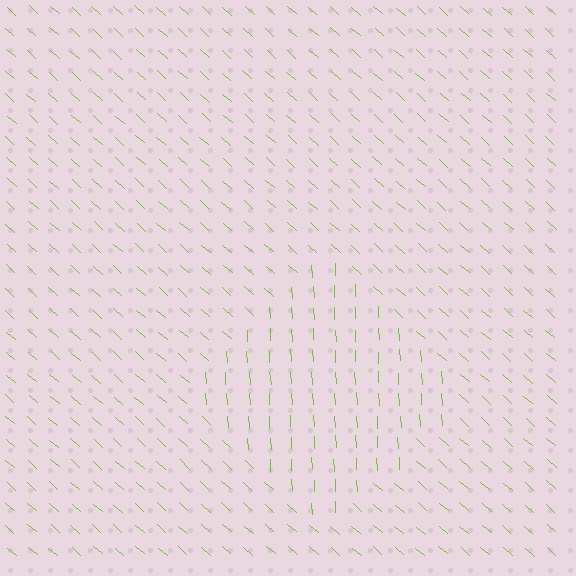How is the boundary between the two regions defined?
The boundary is defined purely by a change in line orientation (approximately 45 degrees difference). All lines are the same color and thickness.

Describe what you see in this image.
The image is filled with small lime line segments. A diamond region in the image has lines oriented differently from the surrounding lines, creating a visible texture boundary.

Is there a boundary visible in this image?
Yes, there is a texture boundary formed by a change in line orientation.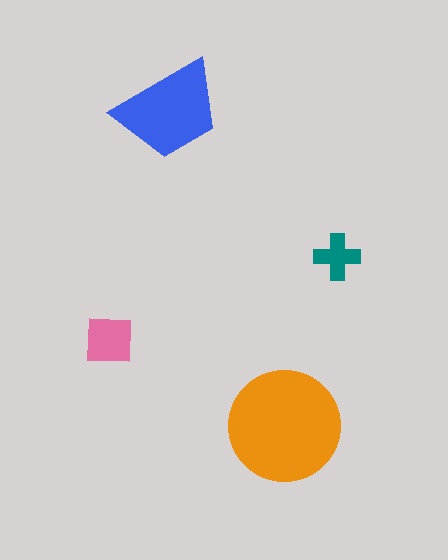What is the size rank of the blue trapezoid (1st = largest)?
2nd.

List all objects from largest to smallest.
The orange circle, the blue trapezoid, the pink square, the teal cross.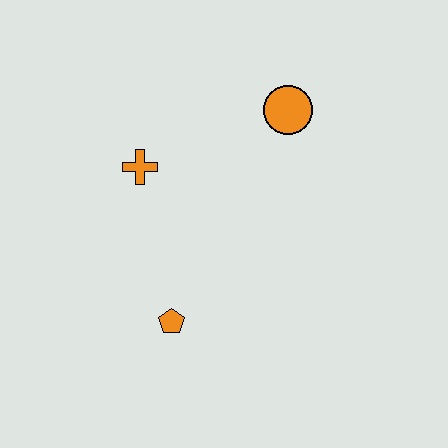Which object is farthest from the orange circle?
The orange pentagon is farthest from the orange circle.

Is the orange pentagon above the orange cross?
No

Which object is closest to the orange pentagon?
The orange cross is closest to the orange pentagon.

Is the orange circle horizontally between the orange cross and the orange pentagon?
No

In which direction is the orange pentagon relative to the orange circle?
The orange pentagon is below the orange circle.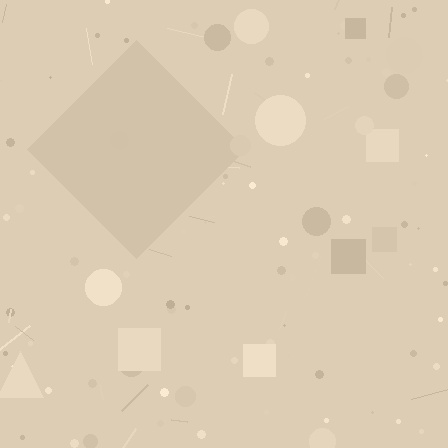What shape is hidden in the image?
A diamond is hidden in the image.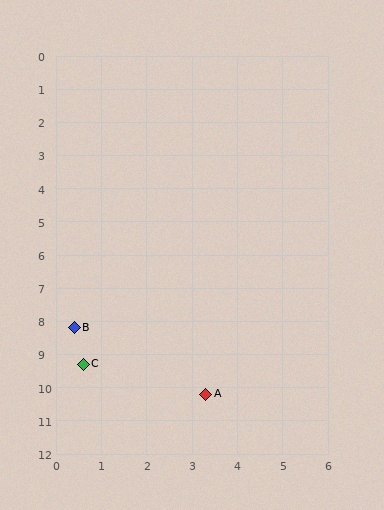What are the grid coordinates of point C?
Point C is at approximately (0.6, 9.3).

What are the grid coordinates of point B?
Point B is at approximately (0.4, 8.2).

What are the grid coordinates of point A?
Point A is at approximately (3.3, 10.2).